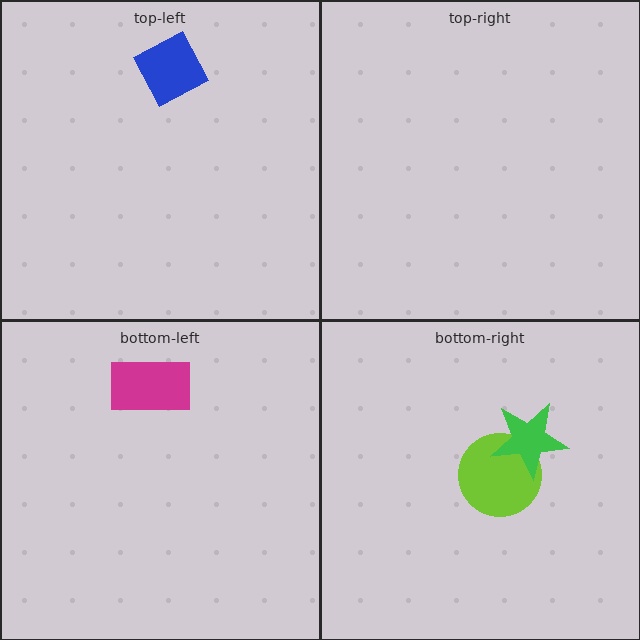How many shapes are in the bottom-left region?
1.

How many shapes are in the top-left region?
1.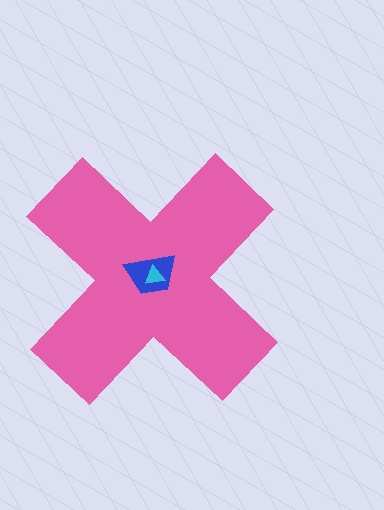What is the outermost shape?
The pink cross.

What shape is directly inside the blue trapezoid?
The cyan triangle.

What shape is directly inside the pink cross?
The blue trapezoid.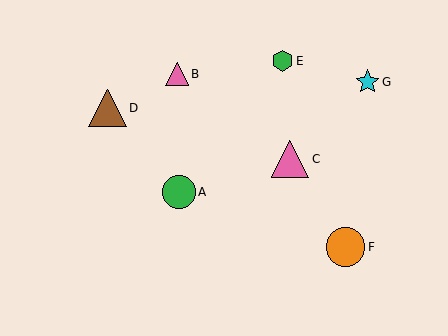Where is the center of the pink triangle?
The center of the pink triangle is at (177, 74).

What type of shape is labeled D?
Shape D is a brown triangle.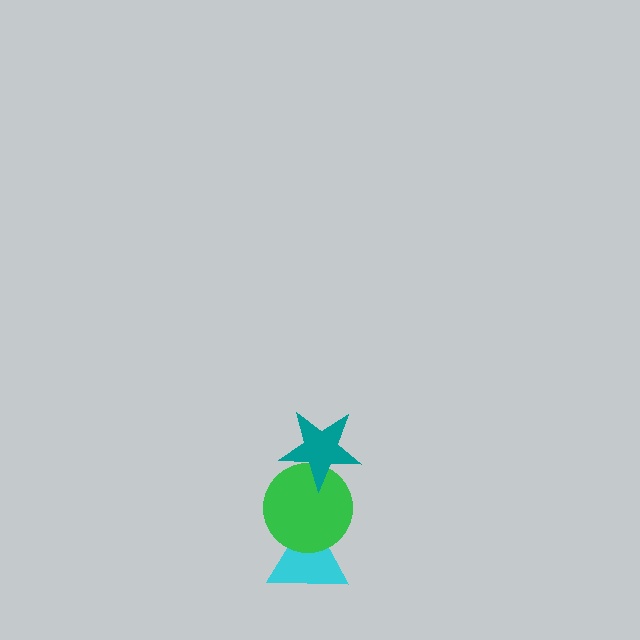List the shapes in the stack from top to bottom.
From top to bottom: the teal star, the green circle, the cyan triangle.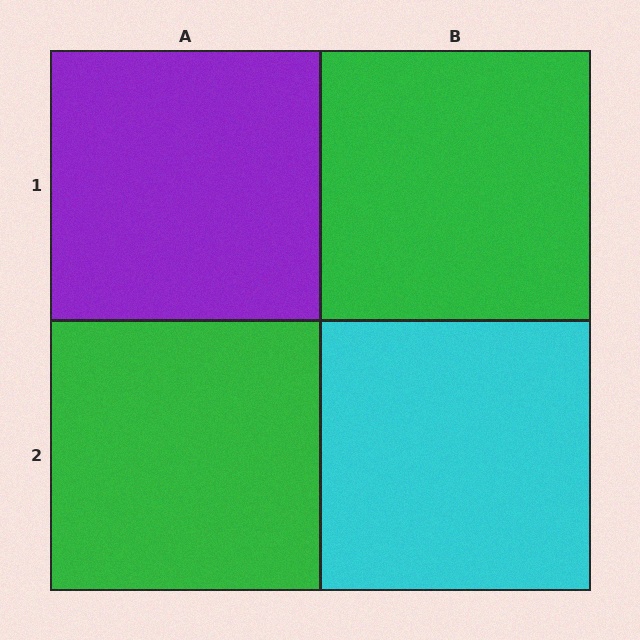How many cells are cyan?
1 cell is cyan.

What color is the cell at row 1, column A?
Purple.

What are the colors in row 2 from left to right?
Green, cyan.